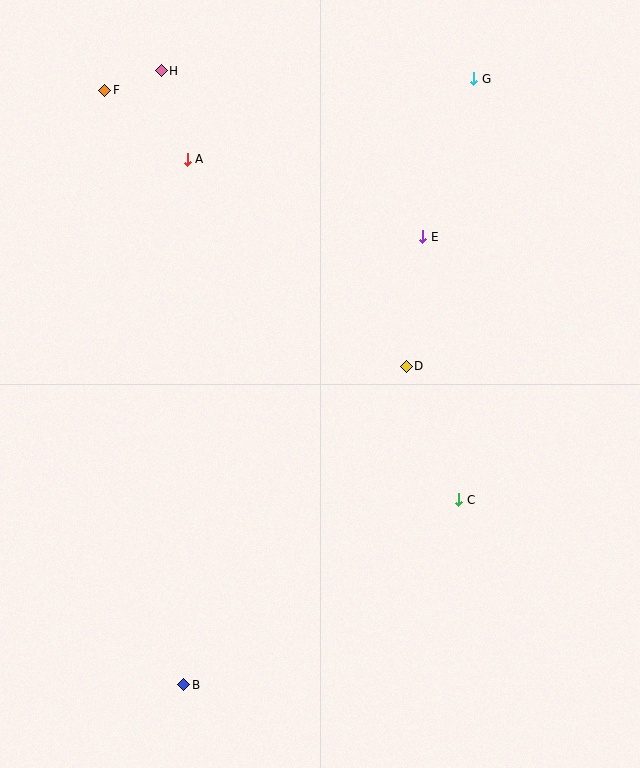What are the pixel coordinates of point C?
Point C is at (459, 500).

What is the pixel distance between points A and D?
The distance between A and D is 301 pixels.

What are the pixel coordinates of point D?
Point D is at (406, 366).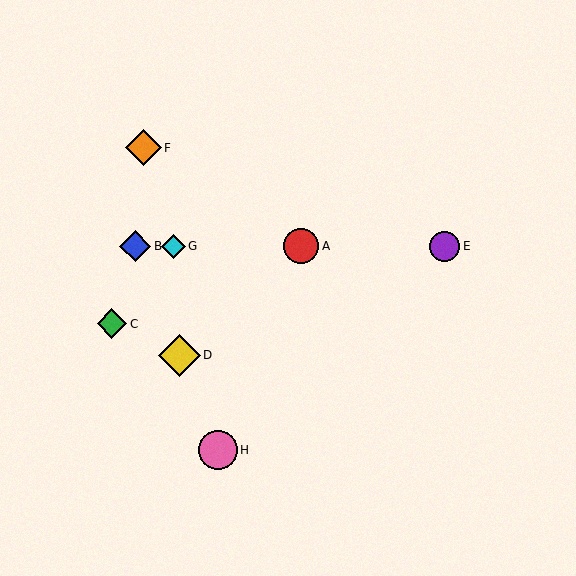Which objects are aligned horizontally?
Objects A, B, E, G are aligned horizontally.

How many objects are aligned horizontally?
4 objects (A, B, E, G) are aligned horizontally.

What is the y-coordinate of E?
Object E is at y≈246.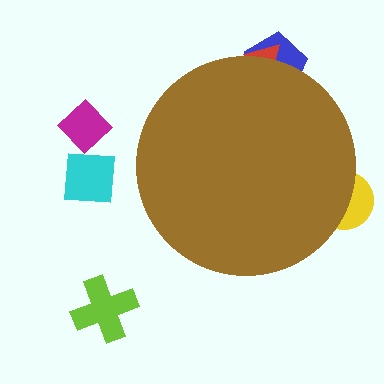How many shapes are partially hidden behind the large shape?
3 shapes are partially hidden.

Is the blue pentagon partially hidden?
Yes, the blue pentagon is partially hidden behind the brown circle.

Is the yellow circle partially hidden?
Yes, the yellow circle is partially hidden behind the brown circle.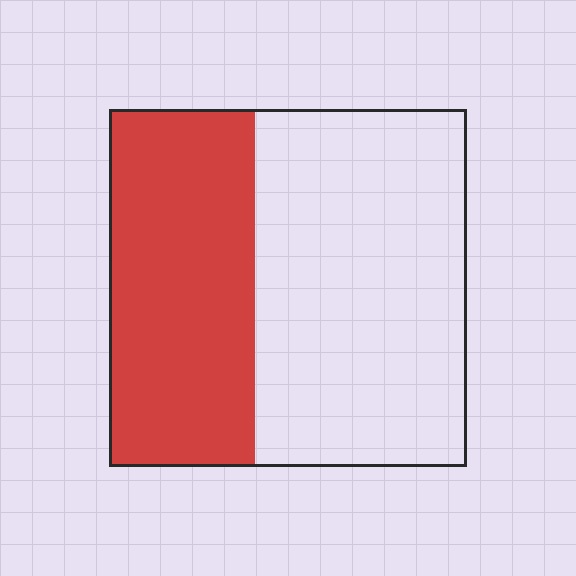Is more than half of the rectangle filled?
No.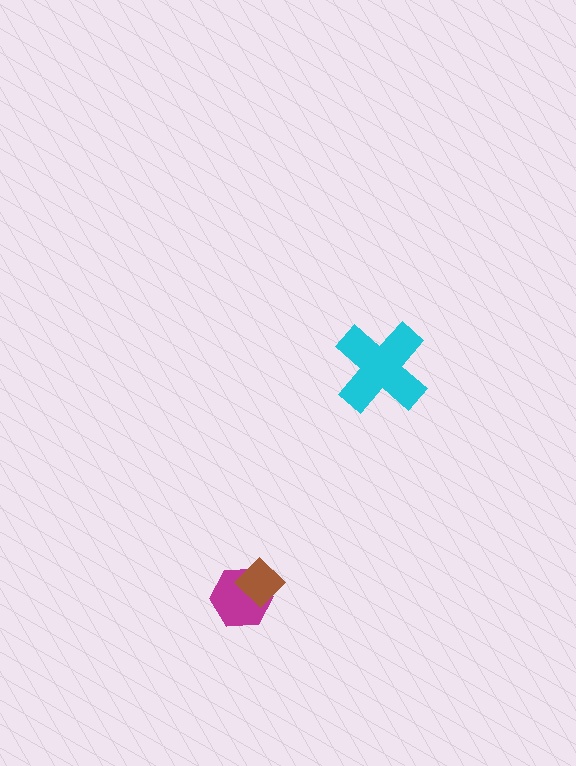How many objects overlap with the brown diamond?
1 object overlaps with the brown diamond.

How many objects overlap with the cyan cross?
0 objects overlap with the cyan cross.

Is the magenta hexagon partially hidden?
Yes, it is partially covered by another shape.